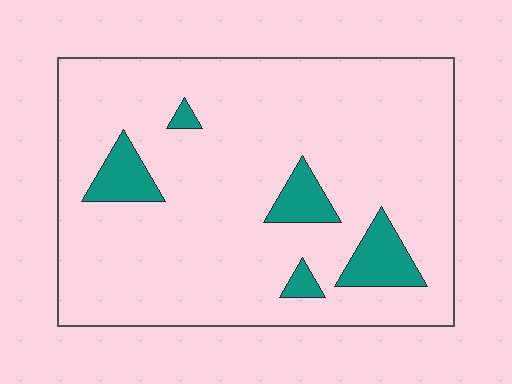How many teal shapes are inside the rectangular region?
5.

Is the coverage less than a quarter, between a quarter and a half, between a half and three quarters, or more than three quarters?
Less than a quarter.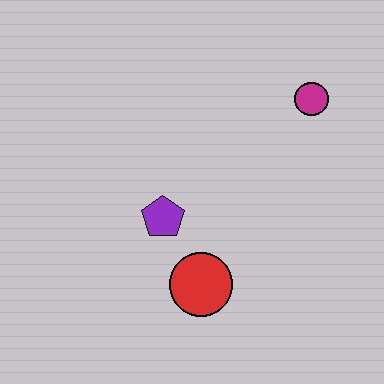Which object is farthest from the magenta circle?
The red circle is farthest from the magenta circle.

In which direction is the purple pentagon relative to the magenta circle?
The purple pentagon is to the left of the magenta circle.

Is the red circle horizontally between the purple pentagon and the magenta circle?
Yes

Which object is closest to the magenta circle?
The purple pentagon is closest to the magenta circle.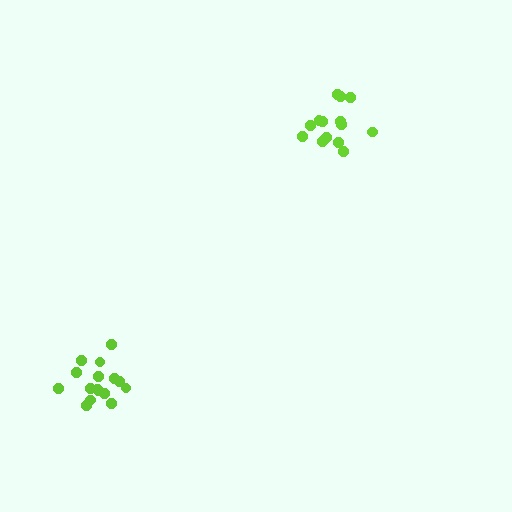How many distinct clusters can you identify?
There are 2 distinct clusters.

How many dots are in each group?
Group 1: 15 dots, Group 2: 16 dots (31 total).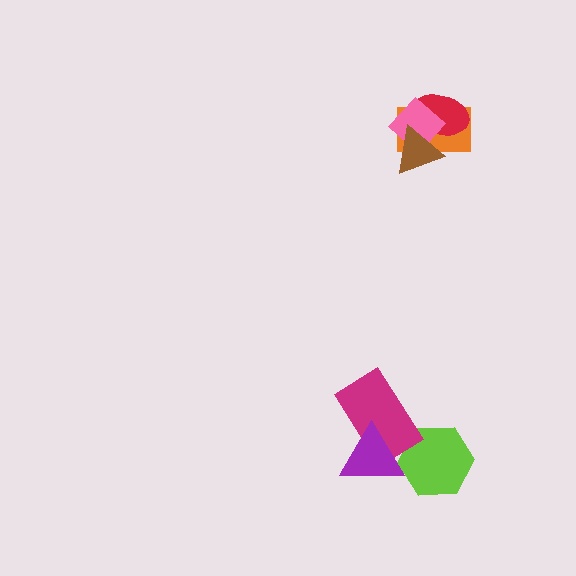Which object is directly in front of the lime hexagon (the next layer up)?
The magenta rectangle is directly in front of the lime hexagon.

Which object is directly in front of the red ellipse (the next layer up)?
The pink diamond is directly in front of the red ellipse.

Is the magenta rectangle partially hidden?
Yes, it is partially covered by another shape.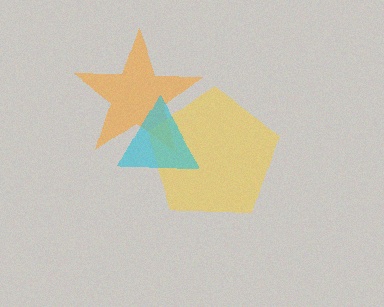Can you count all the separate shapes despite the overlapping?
Yes, there are 3 separate shapes.